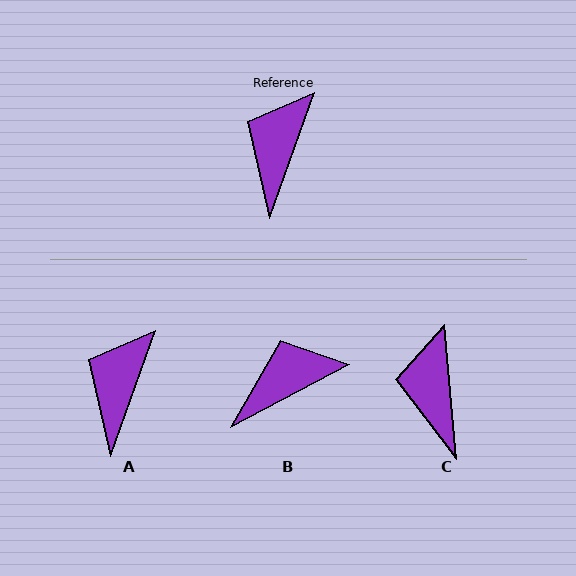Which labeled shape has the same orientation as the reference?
A.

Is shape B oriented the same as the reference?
No, it is off by about 42 degrees.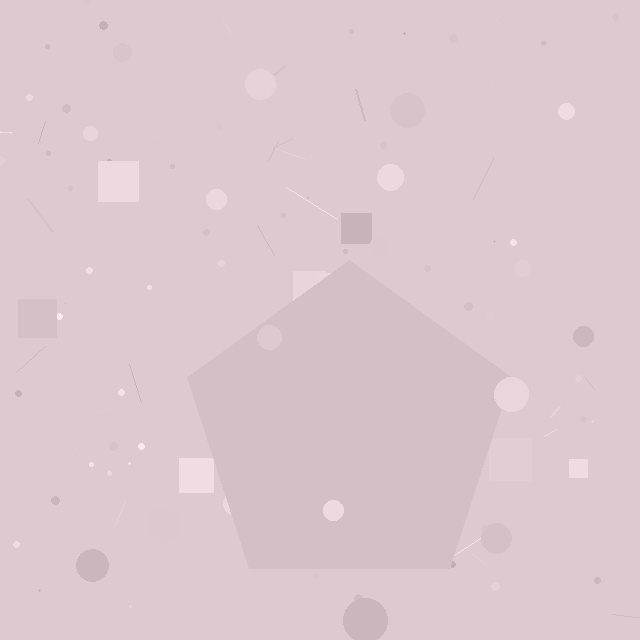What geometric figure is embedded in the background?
A pentagon is embedded in the background.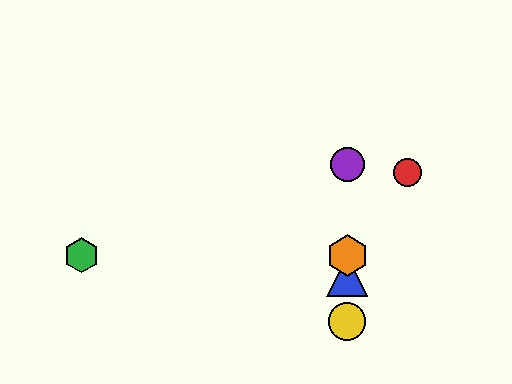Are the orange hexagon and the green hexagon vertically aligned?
No, the orange hexagon is at x≈347 and the green hexagon is at x≈82.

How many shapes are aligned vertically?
4 shapes (the blue triangle, the yellow circle, the purple circle, the orange hexagon) are aligned vertically.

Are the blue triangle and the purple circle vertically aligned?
Yes, both are at x≈347.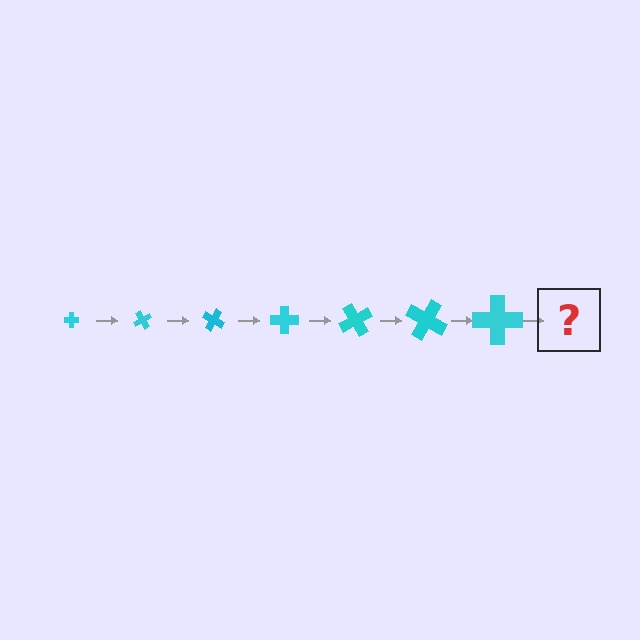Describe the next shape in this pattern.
It should be a cross, larger than the previous one and rotated 420 degrees from the start.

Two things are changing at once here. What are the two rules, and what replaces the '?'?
The two rules are that the cross grows larger each step and it rotates 60 degrees each step. The '?' should be a cross, larger than the previous one and rotated 420 degrees from the start.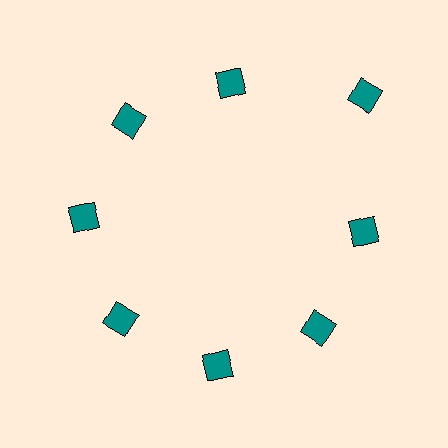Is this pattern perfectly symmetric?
No. The 8 teal diamonds are arranged in a ring, but one element near the 2 o'clock position is pushed outward from the center, breaking the 8-fold rotational symmetry.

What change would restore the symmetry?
The symmetry would be restored by moving it inward, back onto the ring so that all 8 diamonds sit at equal angles and equal distance from the center.